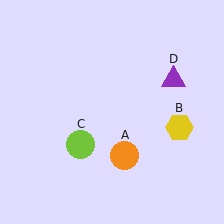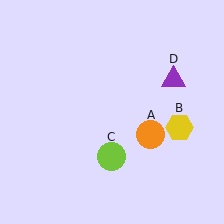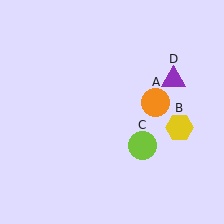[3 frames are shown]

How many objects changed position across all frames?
2 objects changed position: orange circle (object A), lime circle (object C).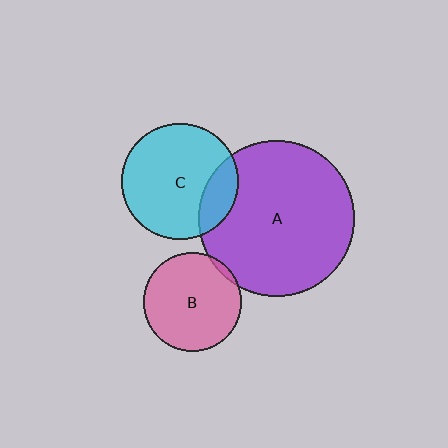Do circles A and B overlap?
Yes.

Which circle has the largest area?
Circle A (purple).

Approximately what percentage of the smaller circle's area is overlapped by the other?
Approximately 5%.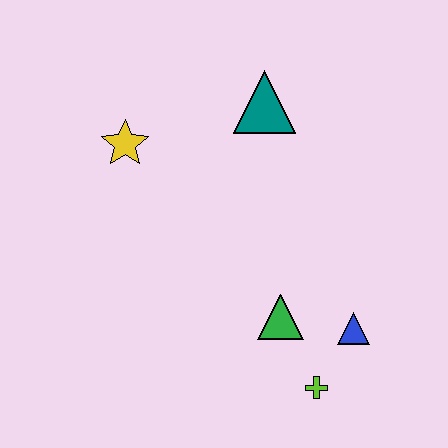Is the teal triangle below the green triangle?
No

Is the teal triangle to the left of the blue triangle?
Yes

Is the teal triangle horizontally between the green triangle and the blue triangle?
No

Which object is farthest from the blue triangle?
The yellow star is farthest from the blue triangle.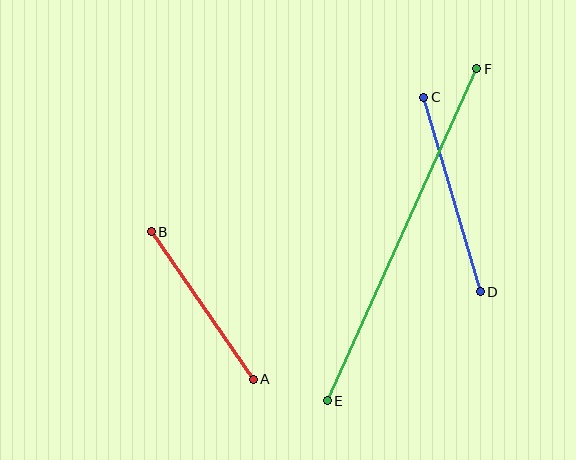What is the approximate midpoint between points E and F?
The midpoint is at approximately (402, 235) pixels.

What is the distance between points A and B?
The distance is approximately 179 pixels.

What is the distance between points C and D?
The distance is approximately 202 pixels.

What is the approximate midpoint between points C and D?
The midpoint is at approximately (452, 195) pixels.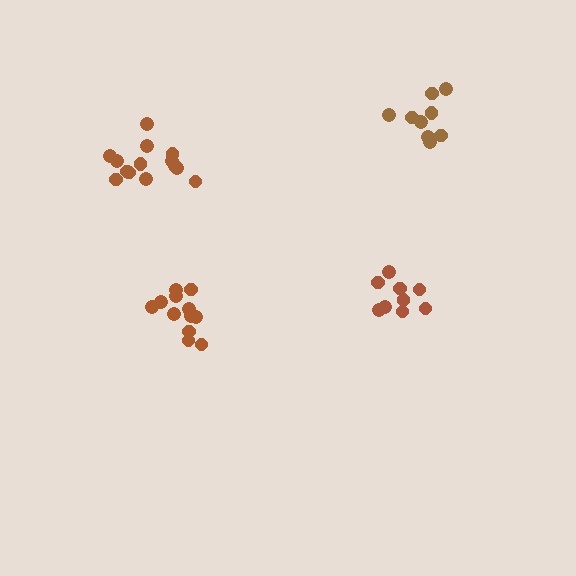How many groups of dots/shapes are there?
There are 4 groups.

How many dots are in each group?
Group 1: 14 dots, Group 2: 12 dots, Group 3: 9 dots, Group 4: 9 dots (44 total).